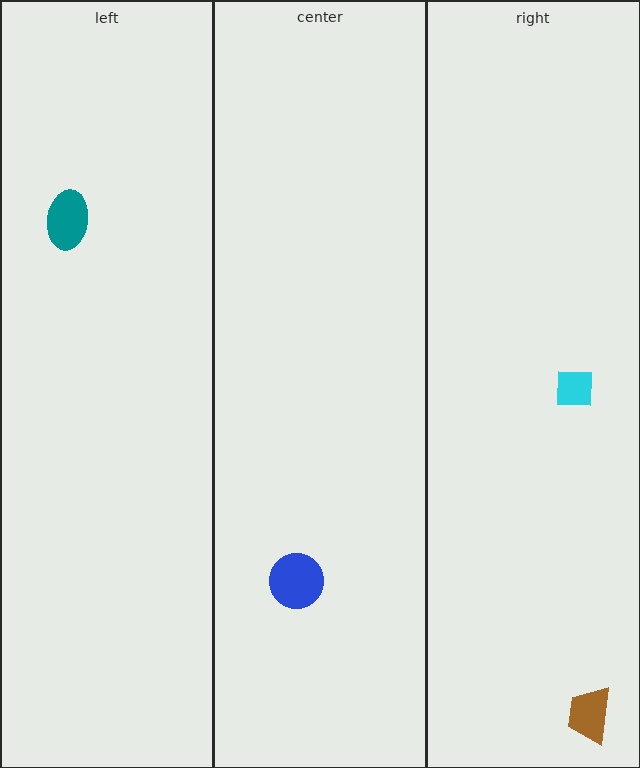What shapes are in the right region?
The cyan square, the brown trapezoid.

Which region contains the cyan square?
The right region.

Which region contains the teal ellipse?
The left region.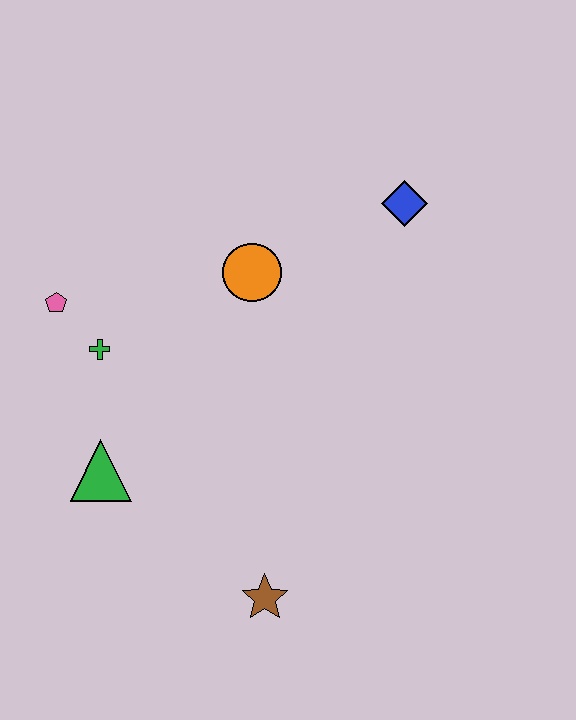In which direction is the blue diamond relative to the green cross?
The blue diamond is to the right of the green cross.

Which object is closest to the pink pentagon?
The green cross is closest to the pink pentagon.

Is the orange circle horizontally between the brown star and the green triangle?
Yes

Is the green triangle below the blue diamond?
Yes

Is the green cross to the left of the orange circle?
Yes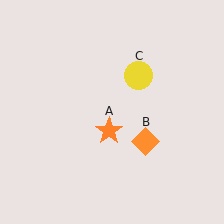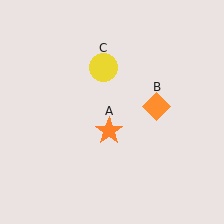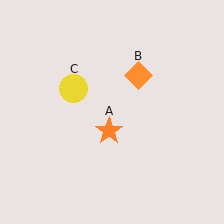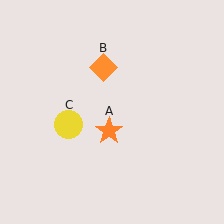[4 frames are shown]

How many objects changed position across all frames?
2 objects changed position: orange diamond (object B), yellow circle (object C).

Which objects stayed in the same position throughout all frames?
Orange star (object A) remained stationary.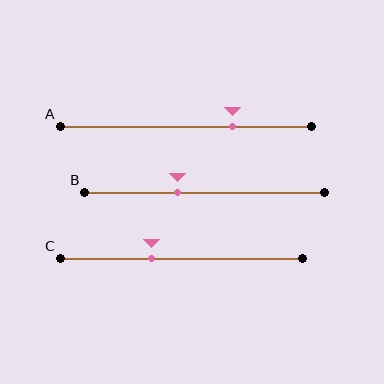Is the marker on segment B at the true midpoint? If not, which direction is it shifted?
No, the marker on segment B is shifted to the left by about 11% of the segment length.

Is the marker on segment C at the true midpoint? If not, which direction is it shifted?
No, the marker on segment C is shifted to the left by about 12% of the segment length.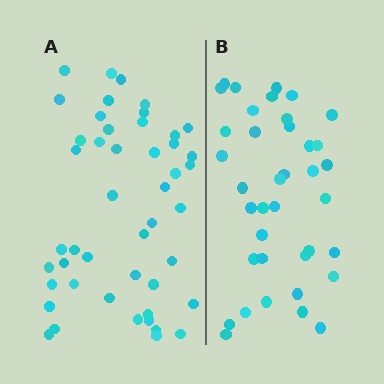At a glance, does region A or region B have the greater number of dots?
Region A (the left region) has more dots.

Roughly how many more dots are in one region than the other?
Region A has roughly 8 or so more dots than region B.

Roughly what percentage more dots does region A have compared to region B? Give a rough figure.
About 25% more.